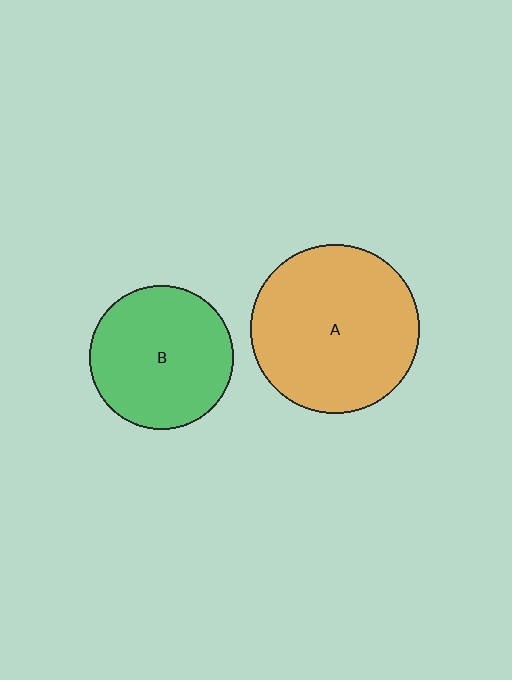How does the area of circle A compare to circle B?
Approximately 1.4 times.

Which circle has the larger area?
Circle A (orange).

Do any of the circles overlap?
No, none of the circles overlap.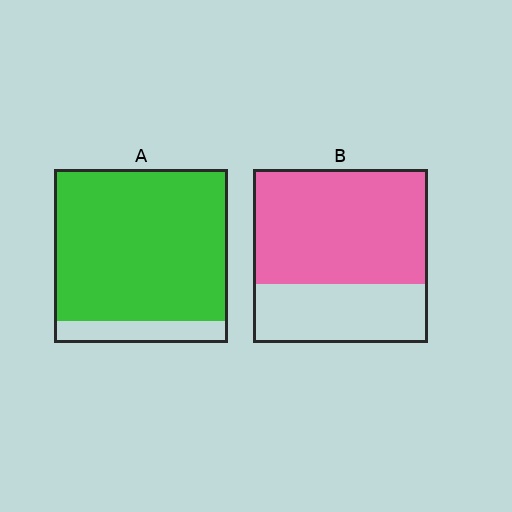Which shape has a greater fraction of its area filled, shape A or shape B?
Shape A.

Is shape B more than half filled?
Yes.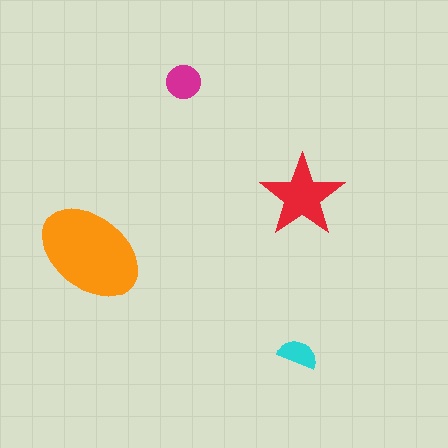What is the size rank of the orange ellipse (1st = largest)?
1st.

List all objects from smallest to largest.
The cyan semicircle, the magenta circle, the red star, the orange ellipse.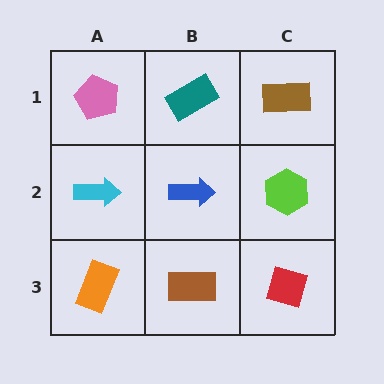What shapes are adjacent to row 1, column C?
A lime hexagon (row 2, column C), a teal rectangle (row 1, column B).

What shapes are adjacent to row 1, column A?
A cyan arrow (row 2, column A), a teal rectangle (row 1, column B).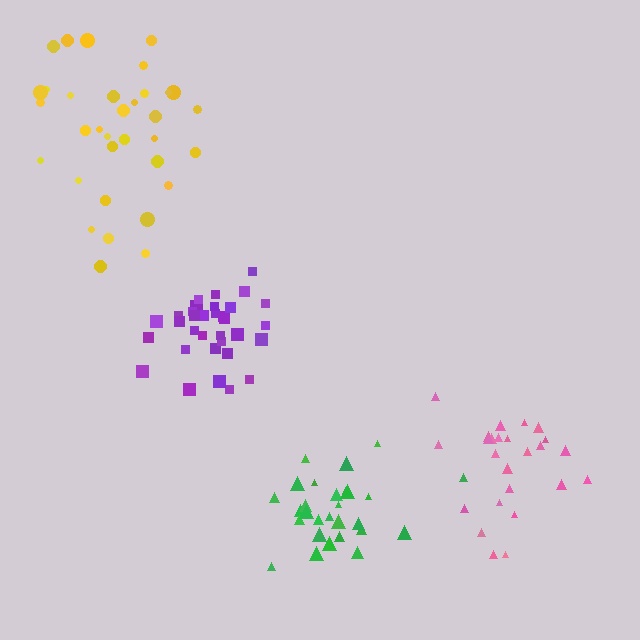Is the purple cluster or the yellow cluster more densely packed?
Purple.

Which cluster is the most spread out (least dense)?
Yellow.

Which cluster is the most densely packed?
Purple.